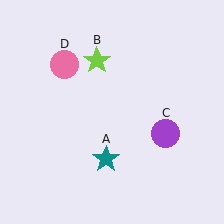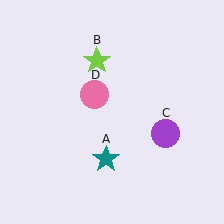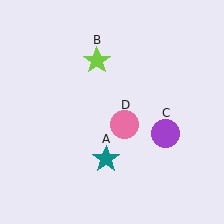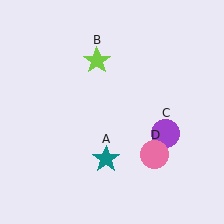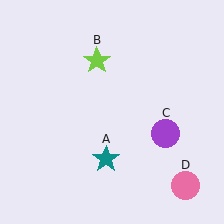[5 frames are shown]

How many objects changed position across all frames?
1 object changed position: pink circle (object D).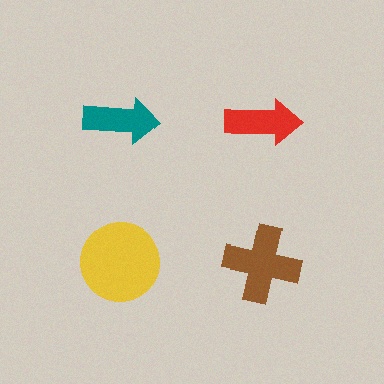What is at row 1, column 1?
A teal arrow.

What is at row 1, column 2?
A red arrow.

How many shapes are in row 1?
2 shapes.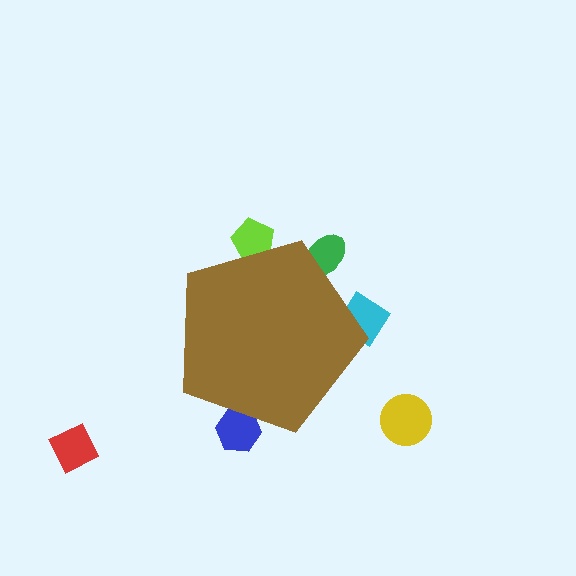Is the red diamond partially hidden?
No, the red diamond is fully visible.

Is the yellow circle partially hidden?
No, the yellow circle is fully visible.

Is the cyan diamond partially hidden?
Yes, the cyan diamond is partially hidden behind the brown pentagon.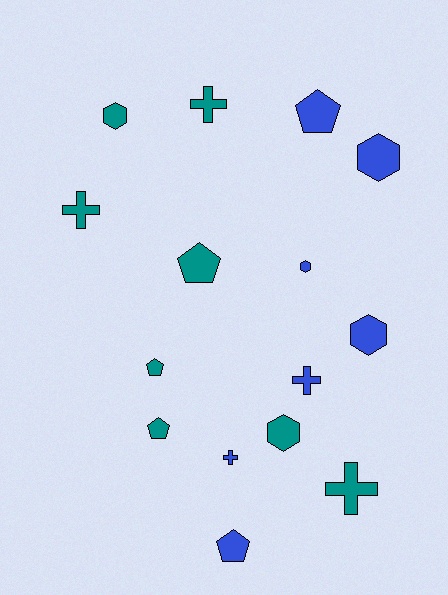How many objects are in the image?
There are 15 objects.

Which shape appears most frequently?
Hexagon, with 5 objects.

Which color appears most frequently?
Teal, with 8 objects.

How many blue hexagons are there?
There are 3 blue hexagons.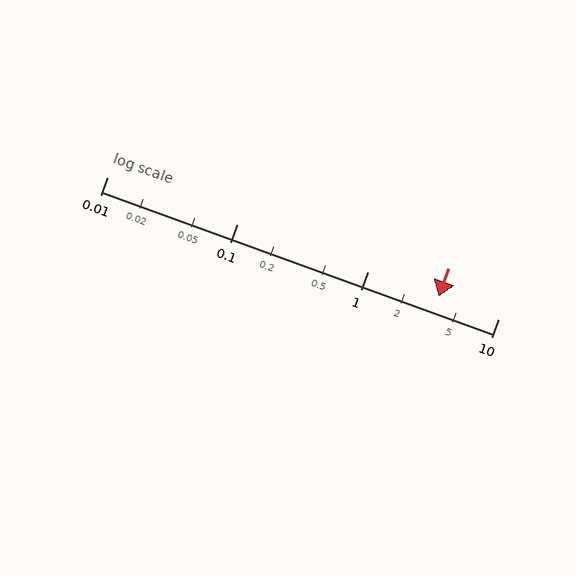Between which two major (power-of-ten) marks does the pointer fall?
The pointer is between 1 and 10.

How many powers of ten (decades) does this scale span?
The scale spans 3 decades, from 0.01 to 10.